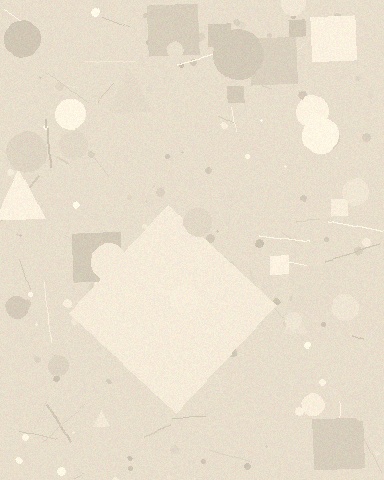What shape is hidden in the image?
A diamond is hidden in the image.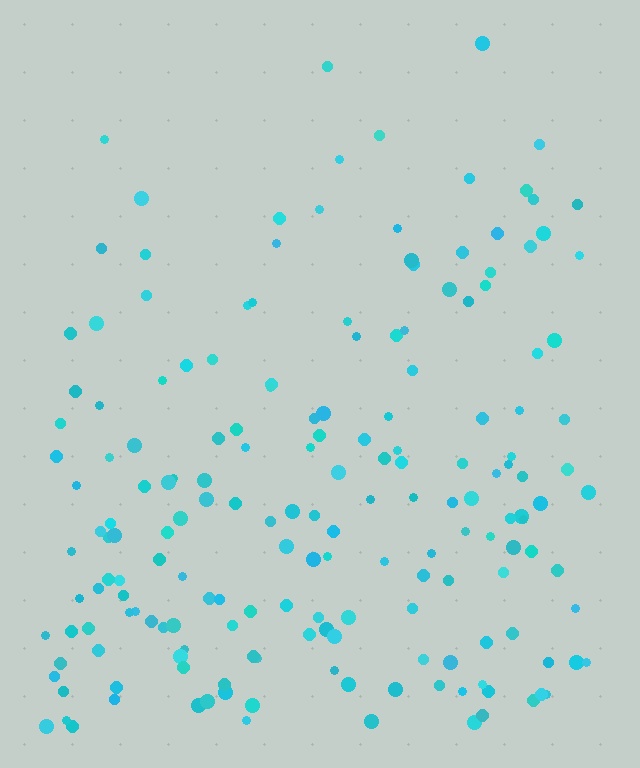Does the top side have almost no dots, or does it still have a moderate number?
Still a moderate number, just noticeably fewer than the bottom.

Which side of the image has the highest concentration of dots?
The bottom.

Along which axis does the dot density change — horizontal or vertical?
Vertical.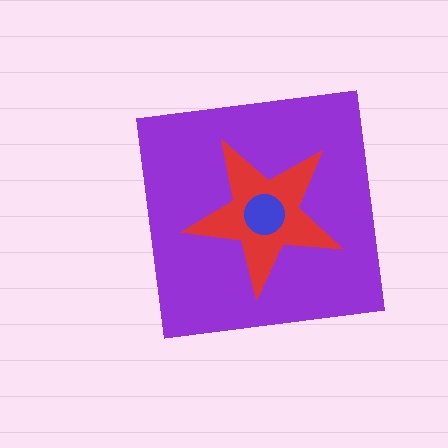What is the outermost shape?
The purple square.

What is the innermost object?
The blue circle.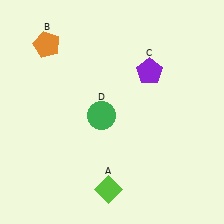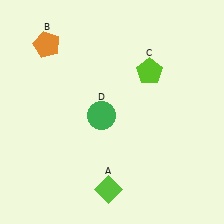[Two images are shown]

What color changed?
The pentagon (C) changed from purple in Image 1 to lime in Image 2.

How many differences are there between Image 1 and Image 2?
There is 1 difference between the two images.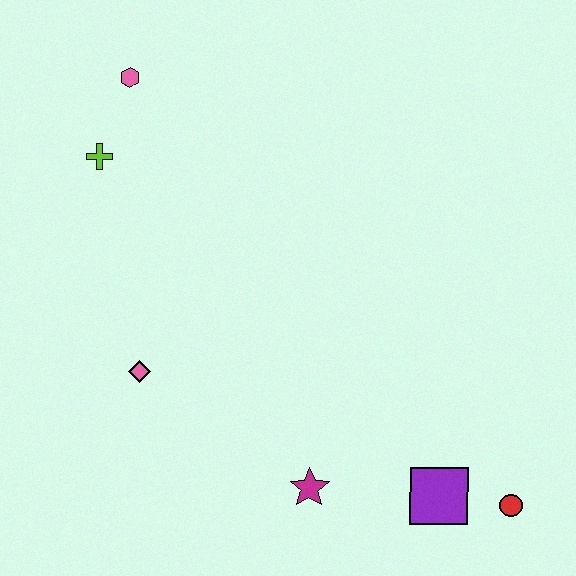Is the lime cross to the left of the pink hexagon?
Yes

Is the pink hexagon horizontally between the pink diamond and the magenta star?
No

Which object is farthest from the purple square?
The pink hexagon is farthest from the purple square.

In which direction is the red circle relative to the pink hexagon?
The red circle is below the pink hexagon.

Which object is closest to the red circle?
The purple square is closest to the red circle.